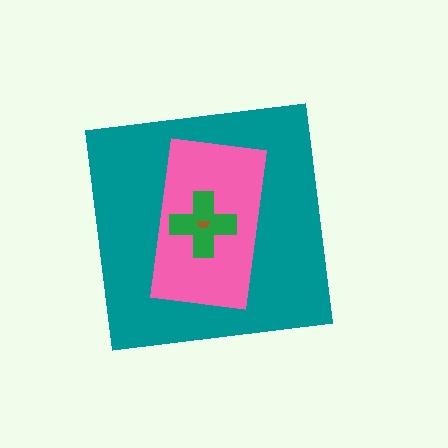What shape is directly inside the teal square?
The pink rectangle.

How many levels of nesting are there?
4.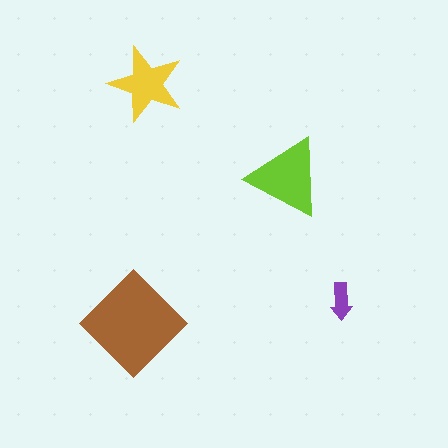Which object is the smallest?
The purple arrow.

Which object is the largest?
The brown diamond.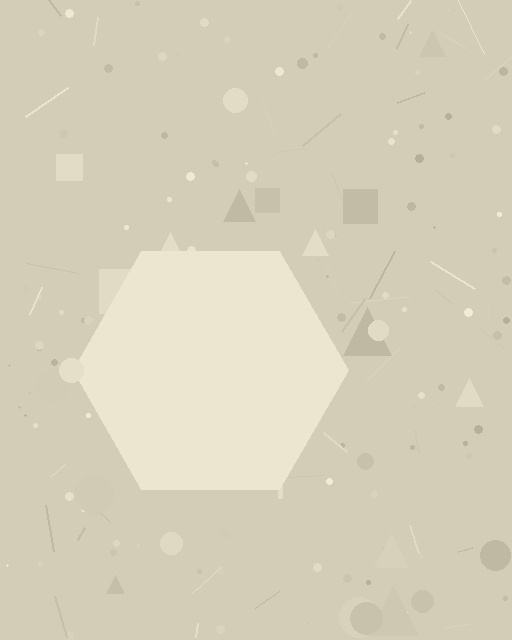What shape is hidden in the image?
A hexagon is hidden in the image.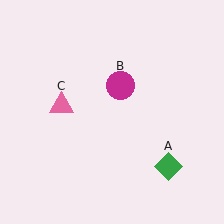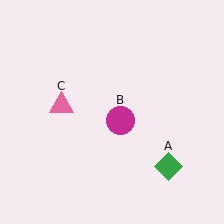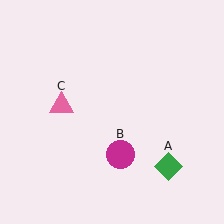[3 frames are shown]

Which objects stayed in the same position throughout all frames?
Green diamond (object A) and pink triangle (object C) remained stationary.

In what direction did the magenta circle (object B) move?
The magenta circle (object B) moved down.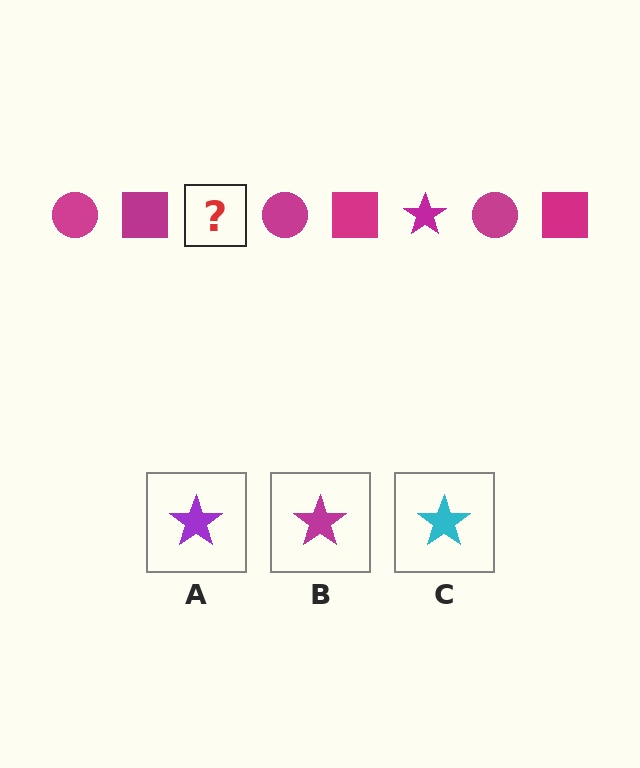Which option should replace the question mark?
Option B.